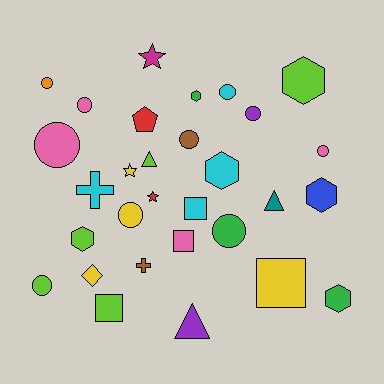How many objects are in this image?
There are 30 objects.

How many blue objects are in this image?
There is 1 blue object.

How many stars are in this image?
There are 3 stars.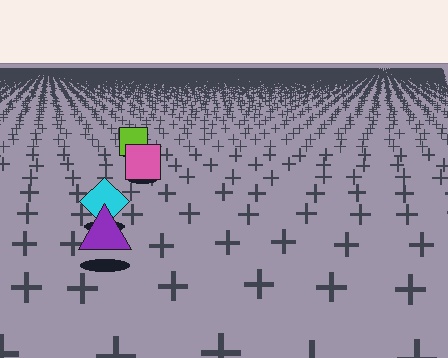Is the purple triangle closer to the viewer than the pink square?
Yes. The purple triangle is closer — you can tell from the texture gradient: the ground texture is coarser near it.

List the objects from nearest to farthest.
From nearest to farthest: the purple triangle, the cyan diamond, the pink square, the lime square.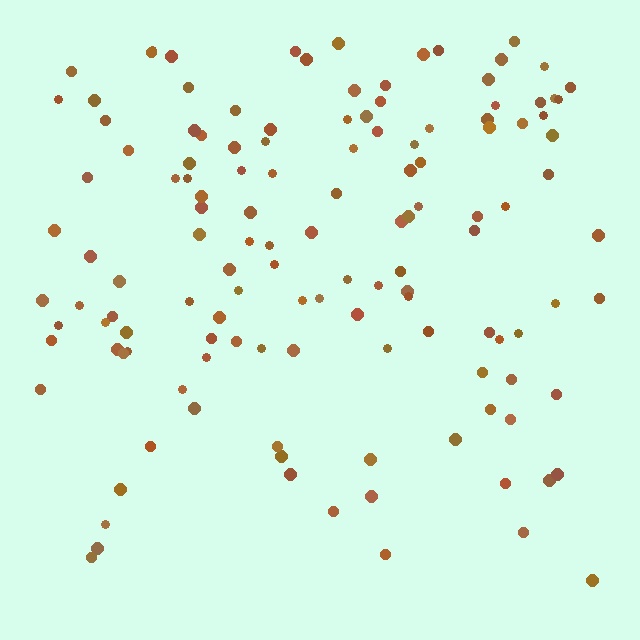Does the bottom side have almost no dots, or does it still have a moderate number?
Still a moderate number, just noticeably fewer than the top.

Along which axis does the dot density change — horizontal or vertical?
Vertical.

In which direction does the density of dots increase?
From bottom to top, with the top side densest.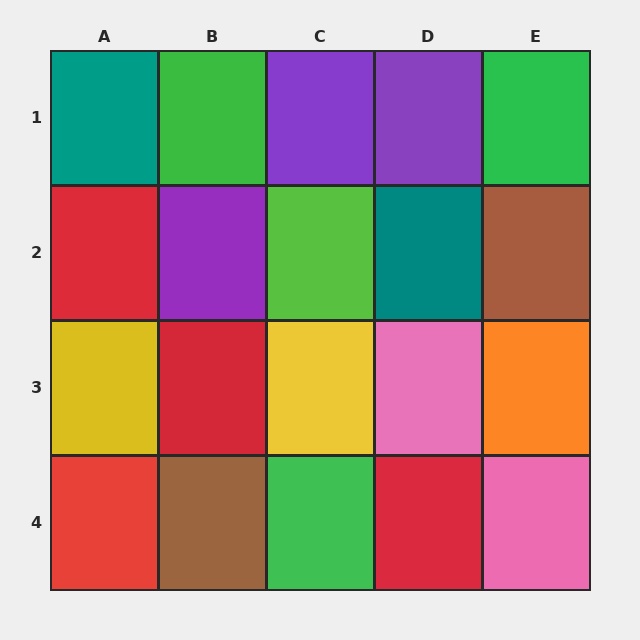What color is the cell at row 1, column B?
Green.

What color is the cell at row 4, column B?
Brown.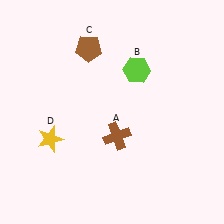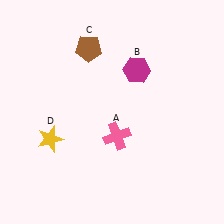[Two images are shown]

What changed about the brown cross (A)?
In Image 1, A is brown. In Image 2, it changed to pink.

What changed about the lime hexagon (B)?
In Image 1, B is lime. In Image 2, it changed to magenta.